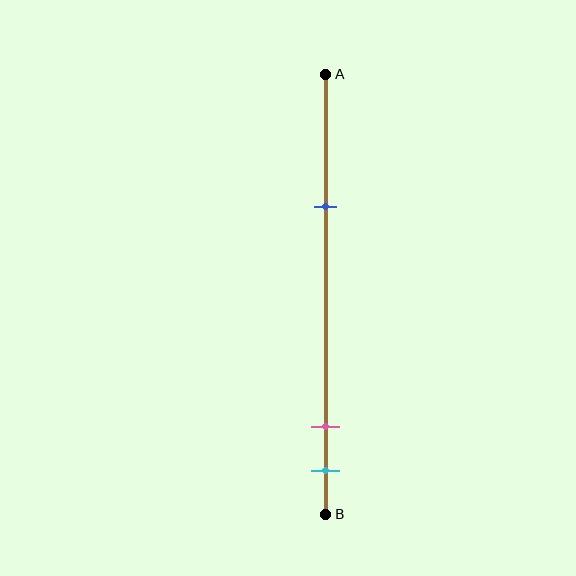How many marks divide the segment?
There are 3 marks dividing the segment.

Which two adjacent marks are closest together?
The pink and cyan marks are the closest adjacent pair.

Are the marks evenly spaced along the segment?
No, the marks are not evenly spaced.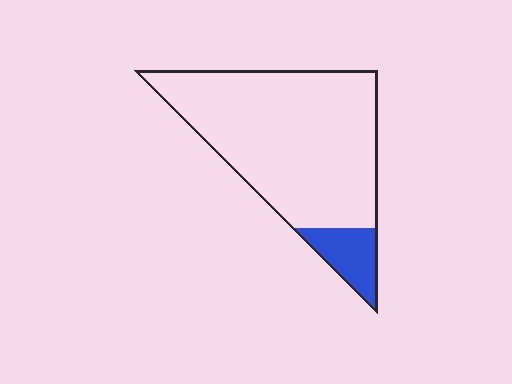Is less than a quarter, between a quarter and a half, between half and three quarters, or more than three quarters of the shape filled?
Less than a quarter.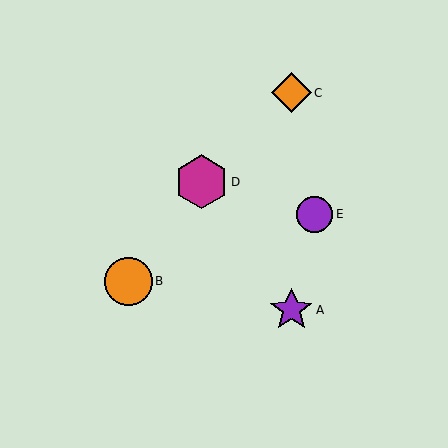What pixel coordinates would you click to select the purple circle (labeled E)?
Click at (315, 214) to select the purple circle E.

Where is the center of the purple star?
The center of the purple star is at (291, 310).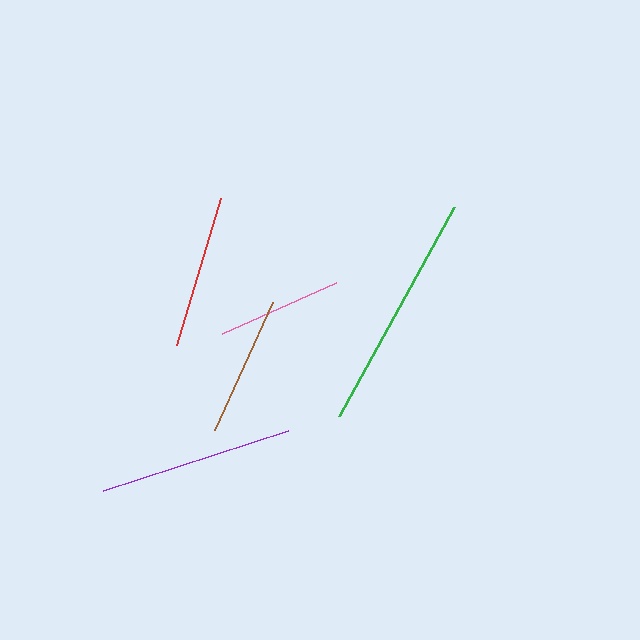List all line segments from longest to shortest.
From longest to shortest: green, purple, red, brown, pink.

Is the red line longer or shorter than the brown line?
The red line is longer than the brown line.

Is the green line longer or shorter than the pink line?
The green line is longer than the pink line.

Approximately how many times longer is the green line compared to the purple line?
The green line is approximately 1.2 times the length of the purple line.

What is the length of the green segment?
The green segment is approximately 239 pixels long.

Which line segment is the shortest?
The pink line is the shortest at approximately 125 pixels.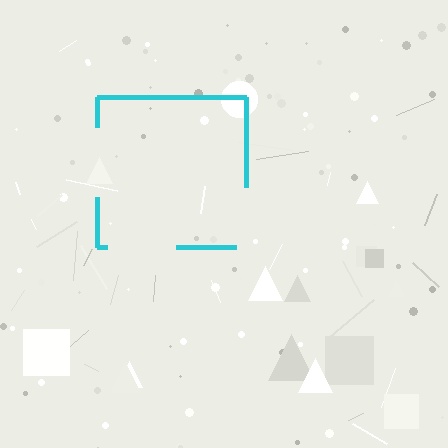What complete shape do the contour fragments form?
The contour fragments form a square.